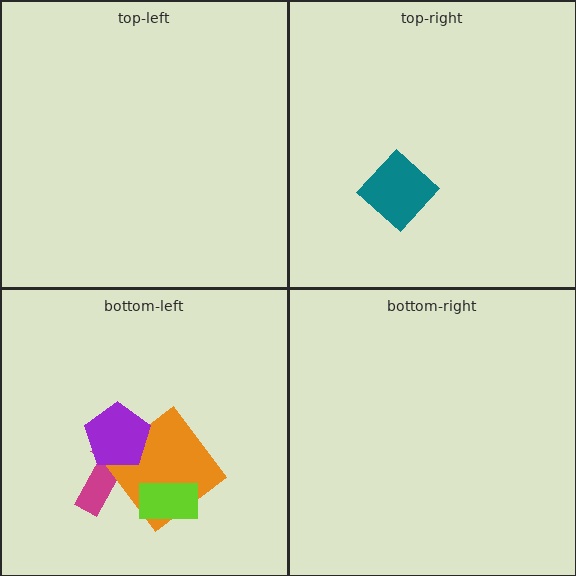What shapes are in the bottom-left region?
The magenta arrow, the orange diamond, the lime rectangle, the purple pentagon.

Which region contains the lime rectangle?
The bottom-left region.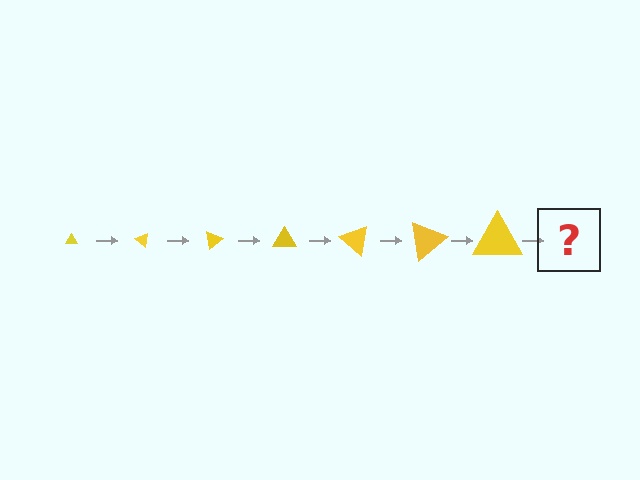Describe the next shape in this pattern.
It should be a triangle, larger than the previous one and rotated 280 degrees from the start.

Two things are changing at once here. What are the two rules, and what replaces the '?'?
The two rules are that the triangle grows larger each step and it rotates 40 degrees each step. The '?' should be a triangle, larger than the previous one and rotated 280 degrees from the start.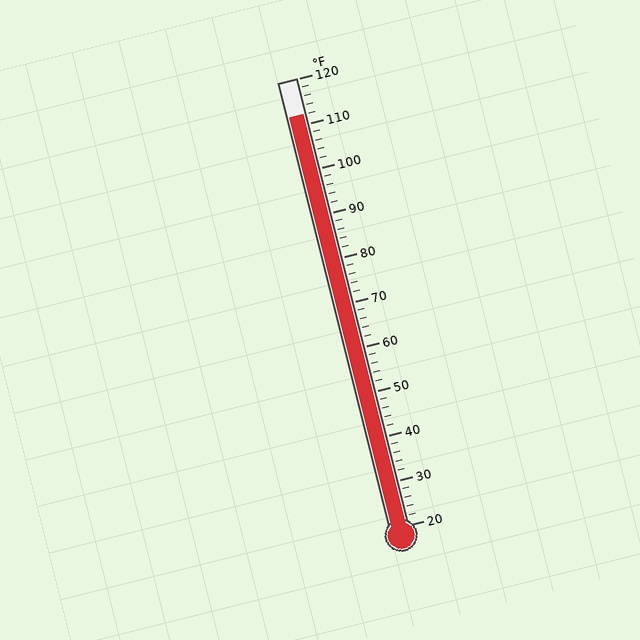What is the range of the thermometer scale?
The thermometer scale ranges from 20°F to 120°F.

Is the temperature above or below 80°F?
The temperature is above 80°F.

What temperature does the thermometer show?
The thermometer shows approximately 112°F.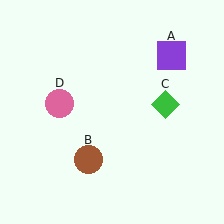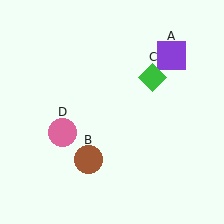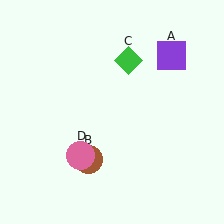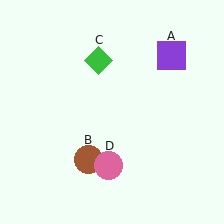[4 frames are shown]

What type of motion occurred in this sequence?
The green diamond (object C), pink circle (object D) rotated counterclockwise around the center of the scene.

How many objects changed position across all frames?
2 objects changed position: green diamond (object C), pink circle (object D).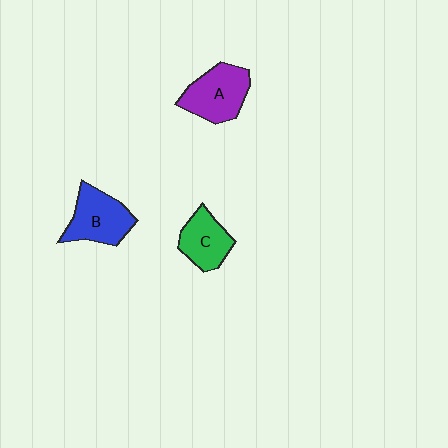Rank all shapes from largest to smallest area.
From largest to smallest: A (purple), B (blue), C (green).